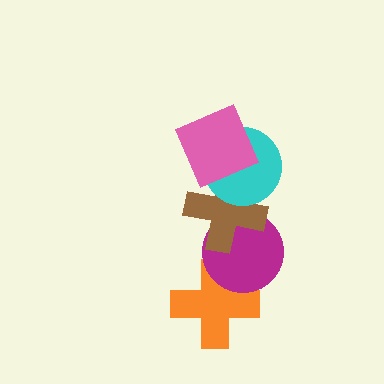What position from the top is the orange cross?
The orange cross is 5th from the top.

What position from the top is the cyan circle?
The cyan circle is 2nd from the top.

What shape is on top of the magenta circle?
The brown cross is on top of the magenta circle.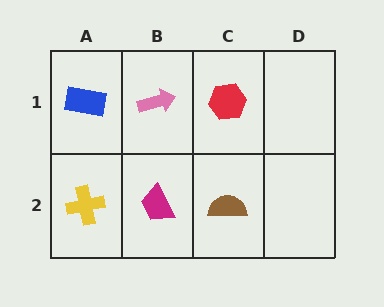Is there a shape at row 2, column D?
No, that cell is empty.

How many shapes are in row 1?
3 shapes.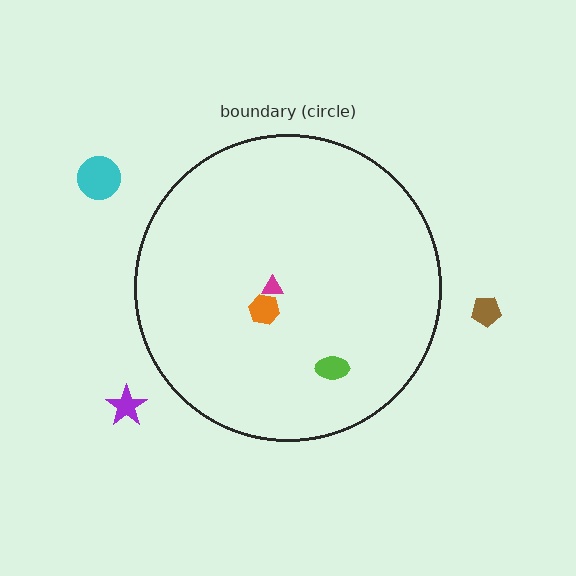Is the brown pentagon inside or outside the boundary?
Outside.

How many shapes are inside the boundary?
3 inside, 3 outside.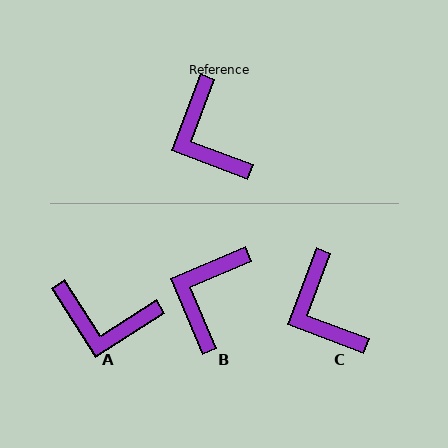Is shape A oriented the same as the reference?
No, it is off by about 53 degrees.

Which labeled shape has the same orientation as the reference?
C.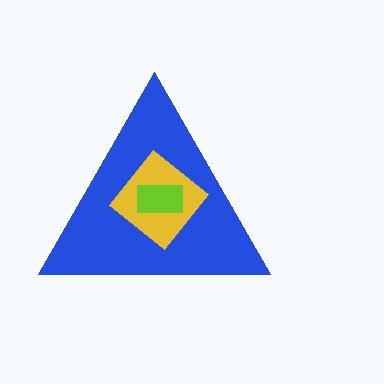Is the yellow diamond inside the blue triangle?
Yes.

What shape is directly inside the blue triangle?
The yellow diamond.